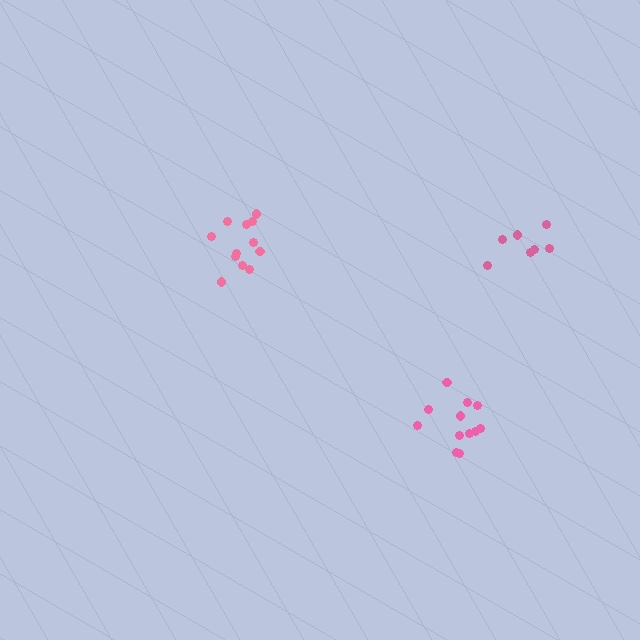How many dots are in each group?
Group 1: 12 dots, Group 2: 12 dots, Group 3: 7 dots (31 total).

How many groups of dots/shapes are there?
There are 3 groups.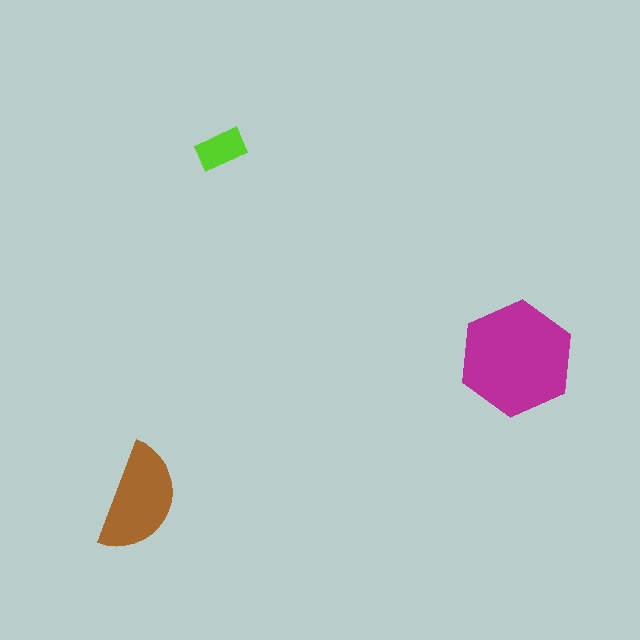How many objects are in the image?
There are 3 objects in the image.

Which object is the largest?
The magenta hexagon.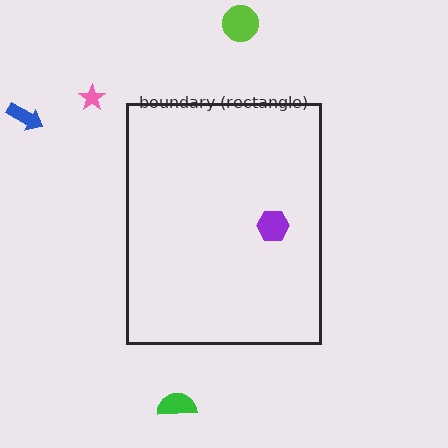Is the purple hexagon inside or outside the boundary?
Inside.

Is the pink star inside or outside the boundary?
Outside.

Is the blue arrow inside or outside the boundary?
Outside.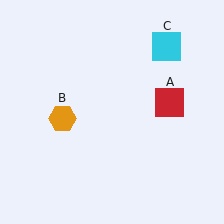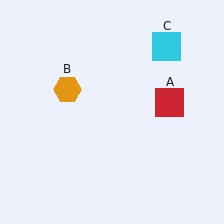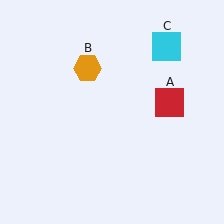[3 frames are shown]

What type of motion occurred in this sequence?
The orange hexagon (object B) rotated clockwise around the center of the scene.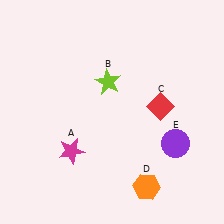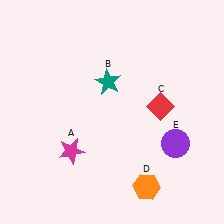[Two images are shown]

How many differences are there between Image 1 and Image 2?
There is 1 difference between the two images.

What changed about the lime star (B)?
In Image 1, B is lime. In Image 2, it changed to teal.